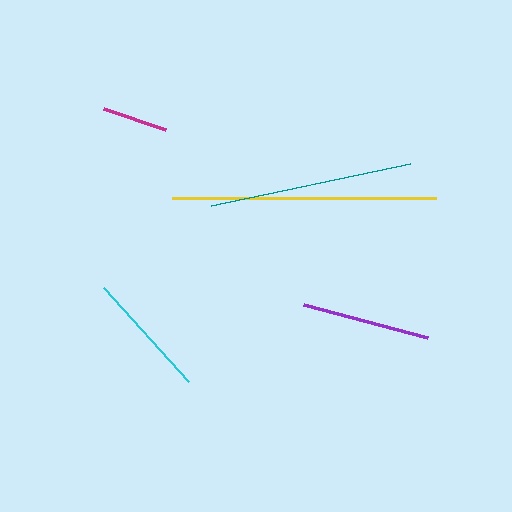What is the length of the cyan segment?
The cyan segment is approximately 127 pixels long.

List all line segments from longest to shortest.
From longest to shortest: yellow, teal, purple, cyan, magenta.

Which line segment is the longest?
The yellow line is the longest at approximately 264 pixels.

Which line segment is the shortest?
The magenta line is the shortest at approximately 65 pixels.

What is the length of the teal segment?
The teal segment is approximately 204 pixels long.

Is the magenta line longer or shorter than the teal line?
The teal line is longer than the magenta line.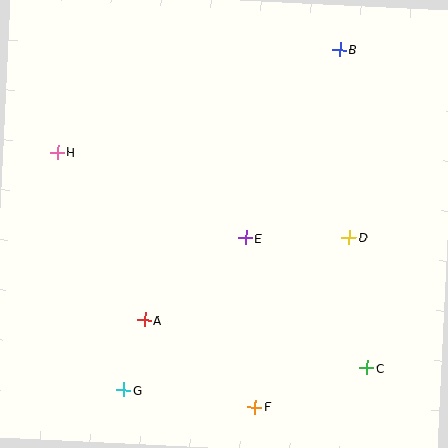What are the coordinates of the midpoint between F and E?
The midpoint between F and E is at (250, 322).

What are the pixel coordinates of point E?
Point E is at (246, 238).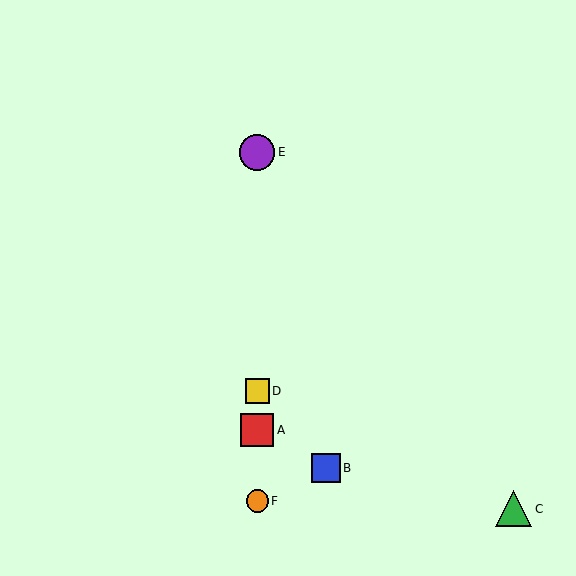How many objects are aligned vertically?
4 objects (A, D, E, F) are aligned vertically.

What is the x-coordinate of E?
Object E is at x≈257.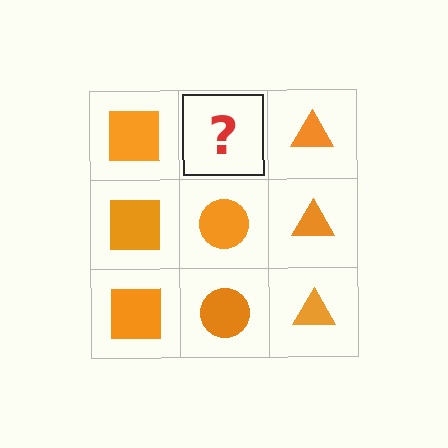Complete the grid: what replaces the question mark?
The question mark should be replaced with an orange circle.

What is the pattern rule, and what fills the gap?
The rule is that each column has a consistent shape. The gap should be filled with an orange circle.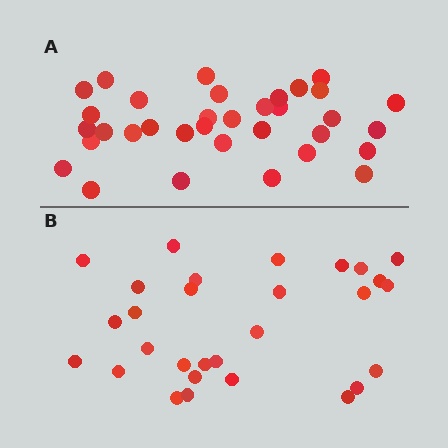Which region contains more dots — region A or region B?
Region A (the top region) has more dots.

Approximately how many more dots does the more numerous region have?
Region A has about 5 more dots than region B.